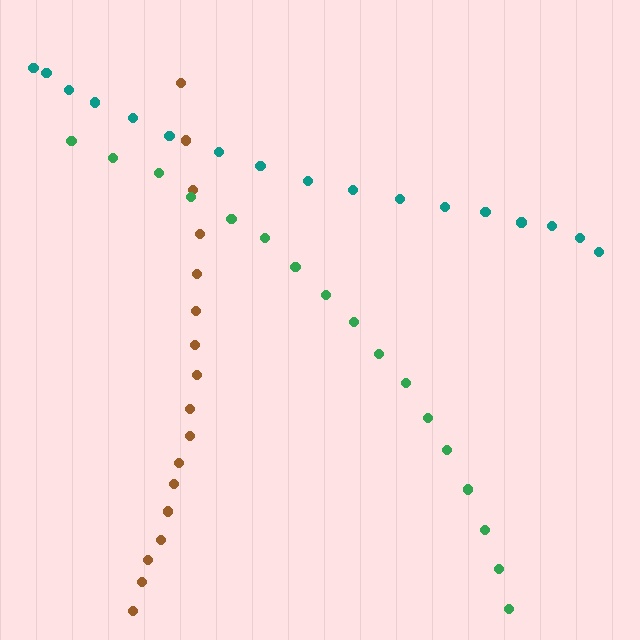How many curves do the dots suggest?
There are 3 distinct paths.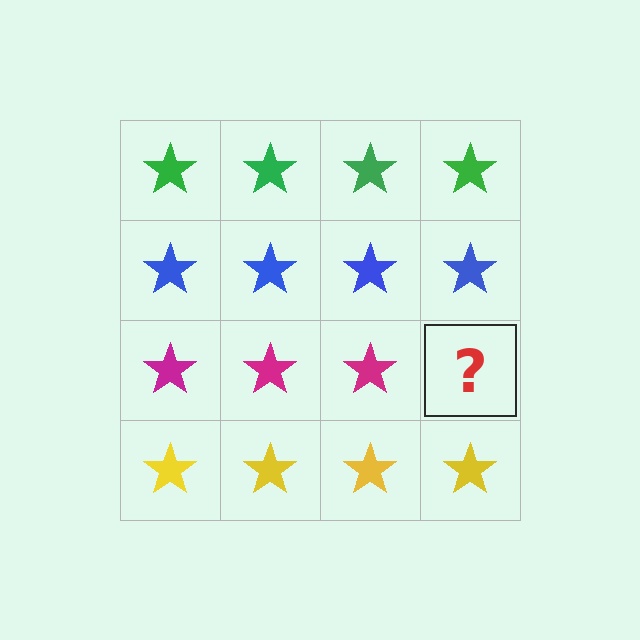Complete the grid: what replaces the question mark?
The question mark should be replaced with a magenta star.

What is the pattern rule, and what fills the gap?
The rule is that each row has a consistent color. The gap should be filled with a magenta star.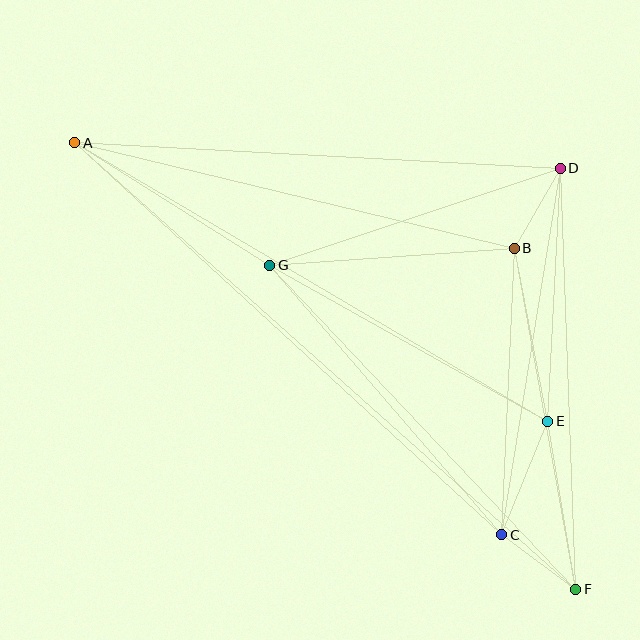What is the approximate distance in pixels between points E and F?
The distance between E and F is approximately 171 pixels.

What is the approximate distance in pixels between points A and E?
The distance between A and E is approximately 549 pixels.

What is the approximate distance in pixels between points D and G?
The distance between D and G is approximately 306 pixels.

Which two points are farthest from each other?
Points A and F are farthest from each other.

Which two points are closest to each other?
Points C and F are closest to each other.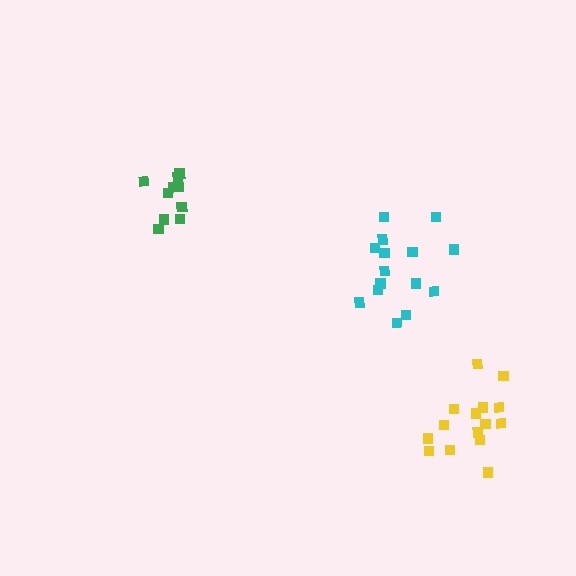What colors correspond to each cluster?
The clusters are colored: green, cyan, yellow.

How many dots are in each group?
Group 1: 10 dots, Group 2: 15 dots, Group 3: 15 dots (40 total).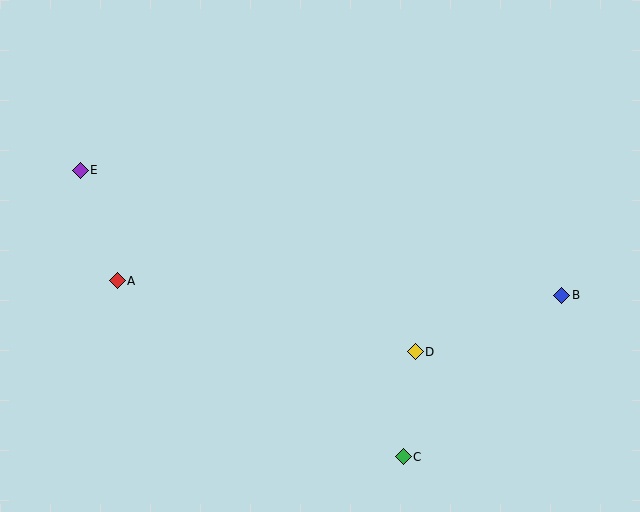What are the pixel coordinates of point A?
Point A is at (117, 281).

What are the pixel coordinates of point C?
Point C is at (403, 457).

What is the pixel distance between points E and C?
The distance between E and C is 432 pixels.